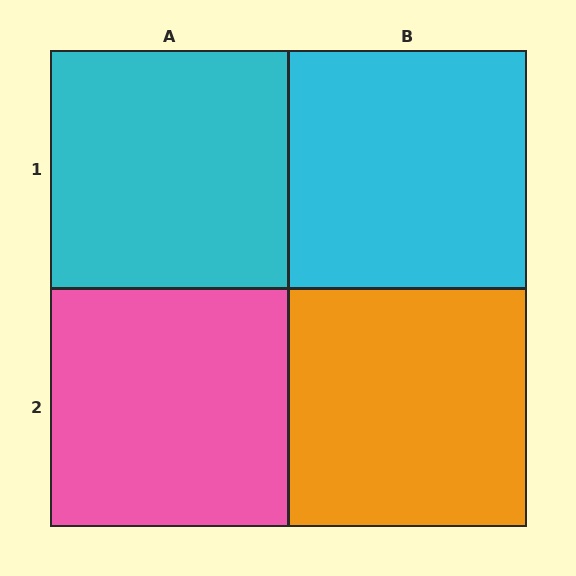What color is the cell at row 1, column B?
Cyan.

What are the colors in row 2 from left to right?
Pink, orange.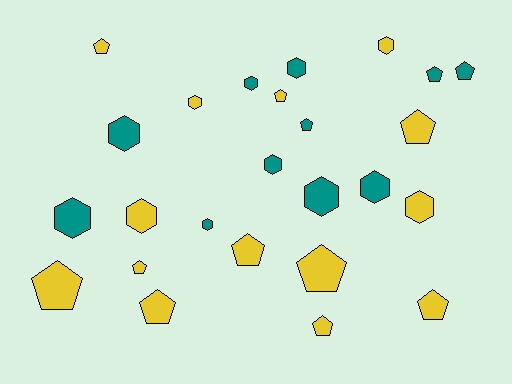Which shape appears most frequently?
Pentagon, with 13 objects.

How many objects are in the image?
There are 25 objects.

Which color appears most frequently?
Yellow, with 14 objects.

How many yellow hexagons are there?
There are 4 yellow hexagons.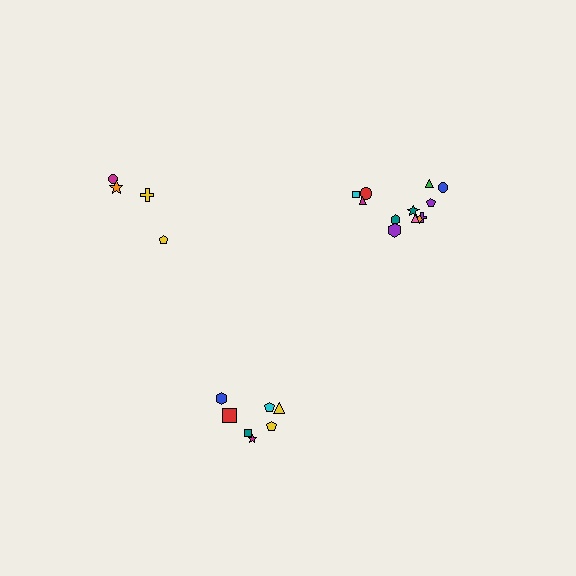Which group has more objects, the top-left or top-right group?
The top-right group.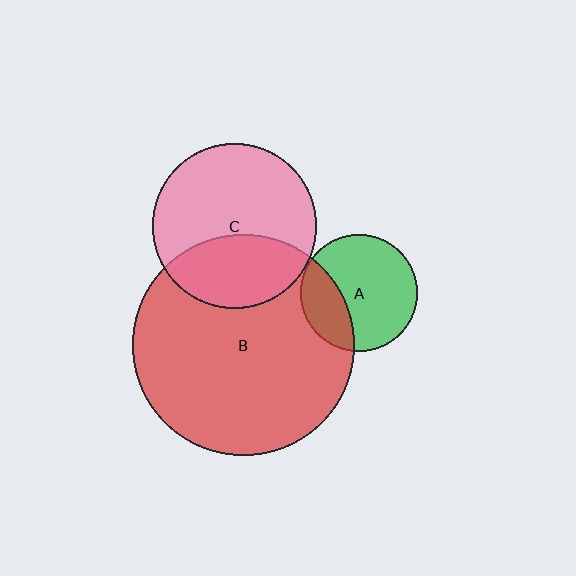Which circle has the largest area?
Circle B (red).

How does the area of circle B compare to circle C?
Approximately 1.8 times.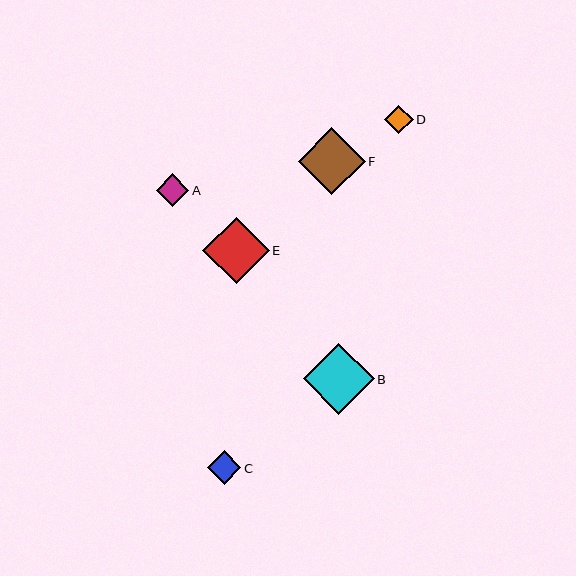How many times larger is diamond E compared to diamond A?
Diamond E is approximately 2.0 times the size of diamond A.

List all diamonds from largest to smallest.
From largest to smallest: B, F, E, C, A, D.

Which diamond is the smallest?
Diamond D is the smallest with a size of approximately 28 pixels.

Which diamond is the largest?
Diamond B is the largest with a size of approximately 71 pixels.